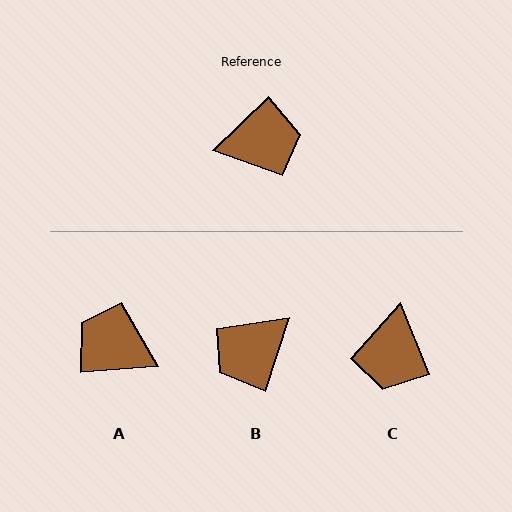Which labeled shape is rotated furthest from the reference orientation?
B, about 152 degrees away.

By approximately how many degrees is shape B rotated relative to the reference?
Approximately 152 degrees clockwise.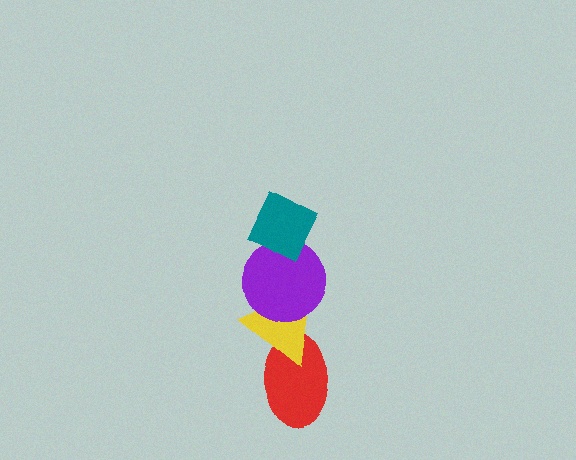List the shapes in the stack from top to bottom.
From top to bottom: the teal diamond, the purple circle, the yellow triangle, the red ellipse.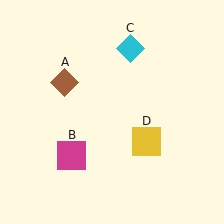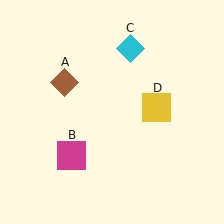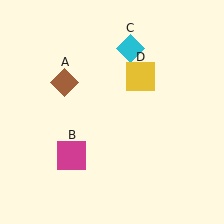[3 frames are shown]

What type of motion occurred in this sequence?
The yellow square (object D) rotated counterclockwise around the center of the scene.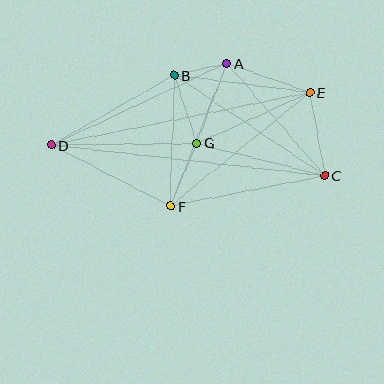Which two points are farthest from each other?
Points C and D are farthest from each other.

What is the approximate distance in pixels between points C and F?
The distance between C and F is approximately 157 pixels.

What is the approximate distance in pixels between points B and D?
The distance between B and D is approximately 141 pixels.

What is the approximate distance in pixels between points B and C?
The distance between B and C is approximately 181 pixels.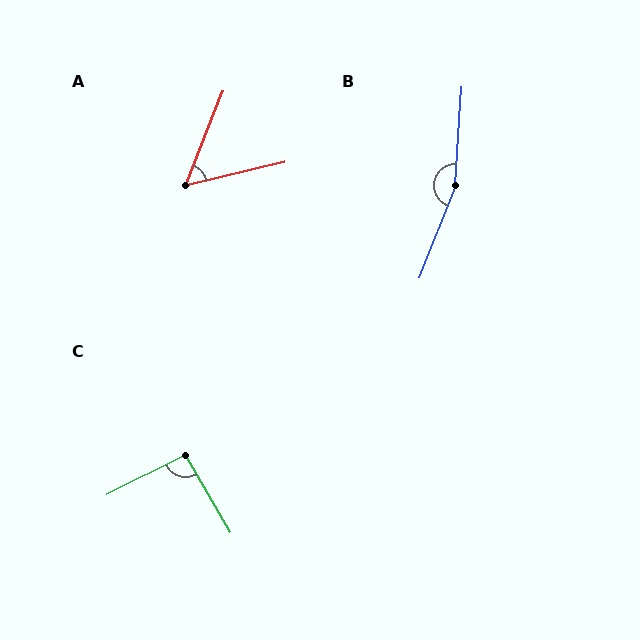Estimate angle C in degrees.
Approximately 93 degrees.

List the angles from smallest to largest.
A (55°), C (93°), B (162°).